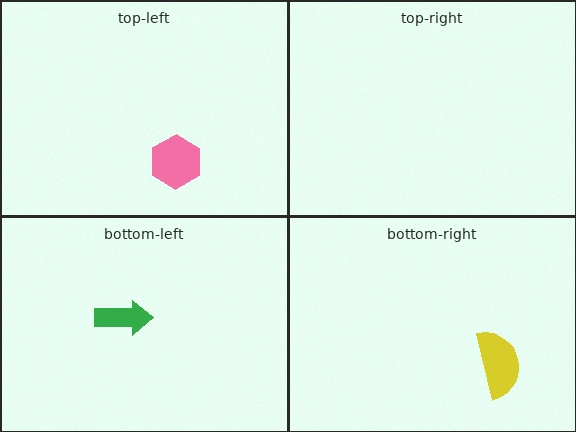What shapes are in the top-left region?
The pink hexagon.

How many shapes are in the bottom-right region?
1.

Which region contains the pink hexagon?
The top-left region.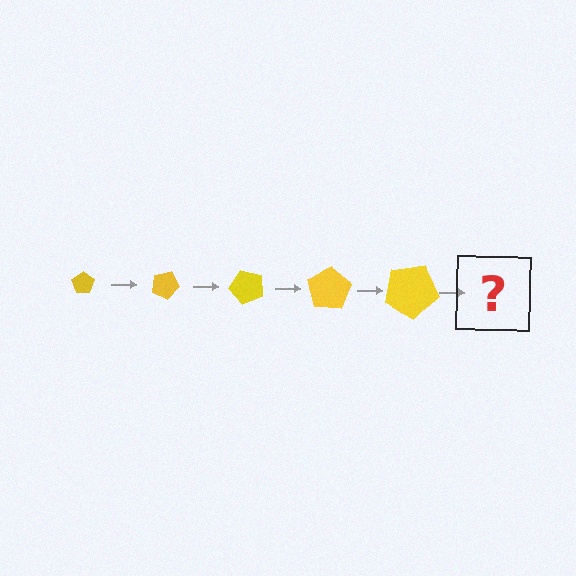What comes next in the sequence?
The next element should be a pentagon, larger than the previous one and rotated 125 degrees from the start.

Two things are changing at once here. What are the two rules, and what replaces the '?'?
The two rules are that the pentagon grows larger each step and it rotates 25 degrees each step. The '?' should be a pentagon, larger than the previous one and rotated 125 degrees from the start.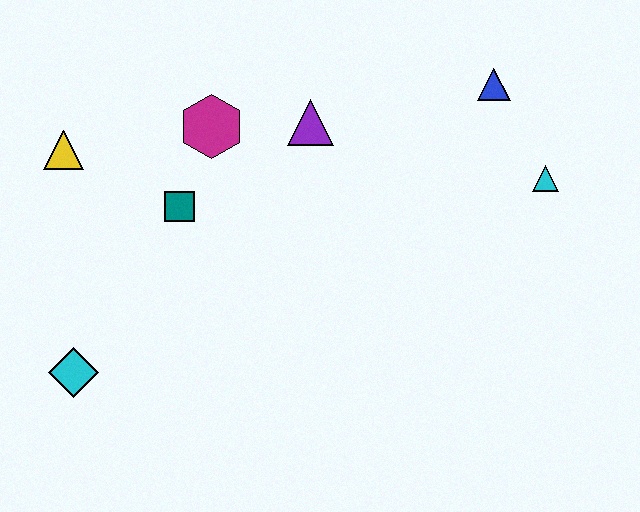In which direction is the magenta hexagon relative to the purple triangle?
The magenta hexagon is to the left of the purple triangle.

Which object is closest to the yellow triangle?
The teal square is closest to the yellow triangle.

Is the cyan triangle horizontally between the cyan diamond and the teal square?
No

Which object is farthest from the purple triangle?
The cyan diamond is farthest from the purple triangle.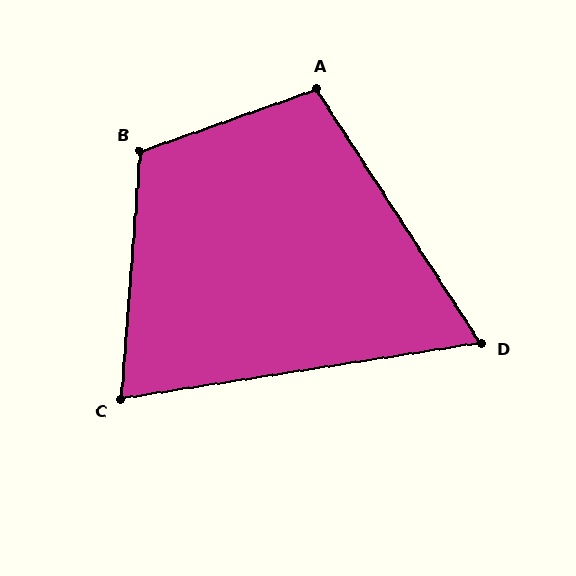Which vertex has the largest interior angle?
B, at approximately 114 degrees.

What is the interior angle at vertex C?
Approximately 77 degrees (acute).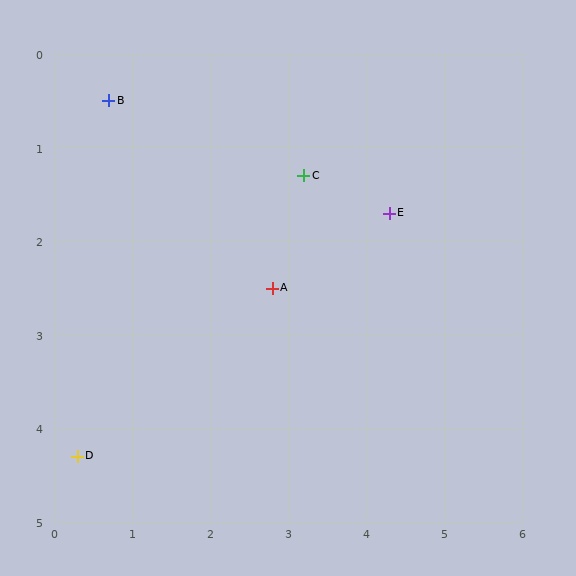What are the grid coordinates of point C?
Point C is at approximately (3.2, 1.3).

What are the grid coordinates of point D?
Point D is at approximately (0.3, 4.3).